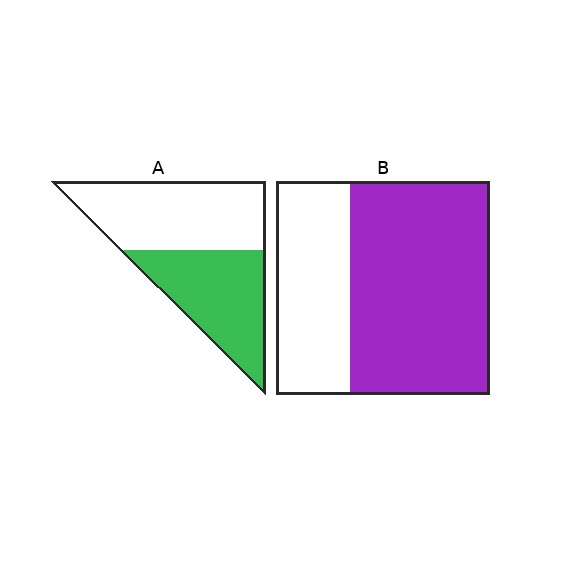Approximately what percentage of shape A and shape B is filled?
A is approximately 45% and B is approximately 65%.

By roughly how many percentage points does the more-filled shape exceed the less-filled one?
By roughly 20 percentage points (B over A).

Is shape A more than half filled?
No.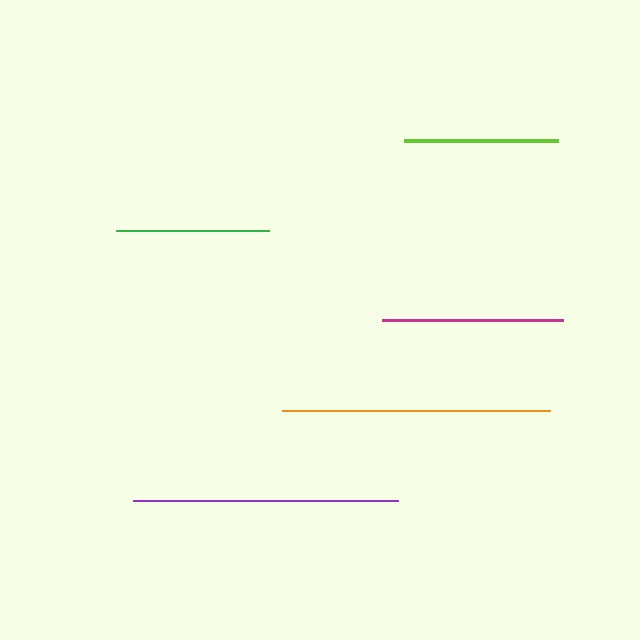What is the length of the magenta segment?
The magenta segment is approximately 181 pixels long.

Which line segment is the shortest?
The green line is the shortest at approximately 153 pixels.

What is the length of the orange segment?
The orange segment is approximately 268 pixels long.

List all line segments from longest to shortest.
From longest to shortest: orange, purple, magenta, lime, green.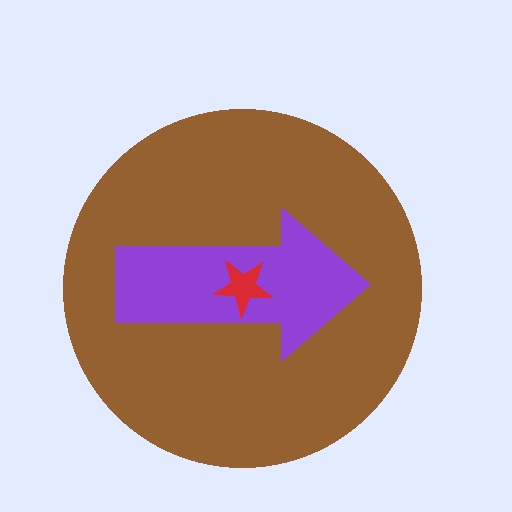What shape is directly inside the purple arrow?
The red star.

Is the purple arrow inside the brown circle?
Yes.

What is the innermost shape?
The red star.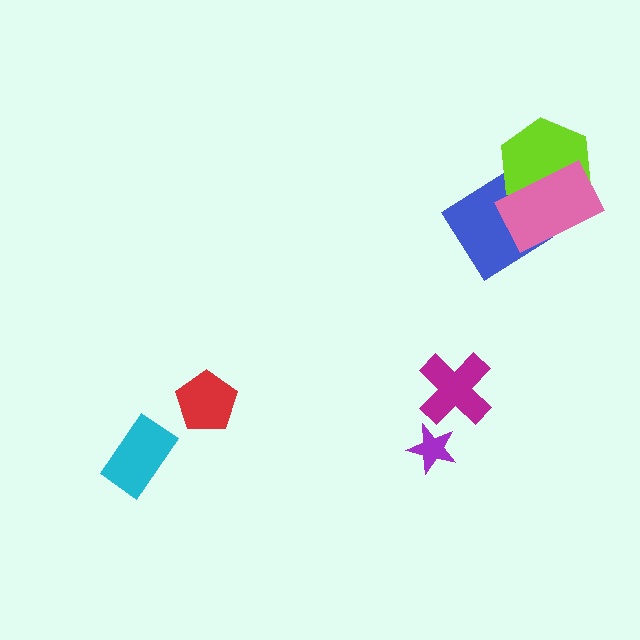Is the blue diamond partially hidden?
Yes, it is partially covered by another shape.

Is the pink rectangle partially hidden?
No, no other shape covers it.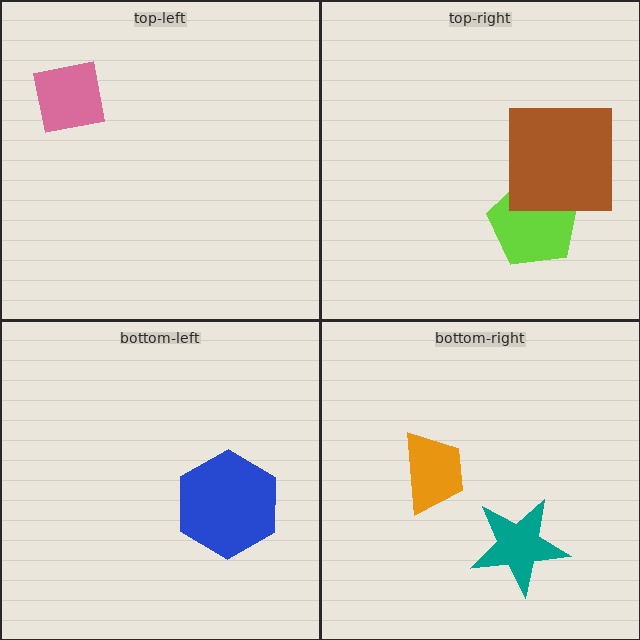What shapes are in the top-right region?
The lime pentagon, the brown square.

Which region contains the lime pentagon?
The top-right region.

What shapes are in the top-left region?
The pink square.